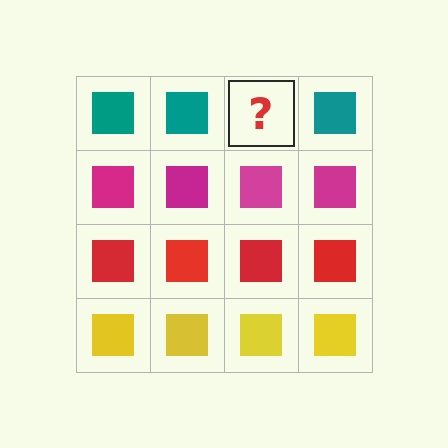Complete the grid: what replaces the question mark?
The question mark should be replaced with a teal square.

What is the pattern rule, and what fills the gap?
The rule is that each row has a consistent color. The gap should be filled with a teal square.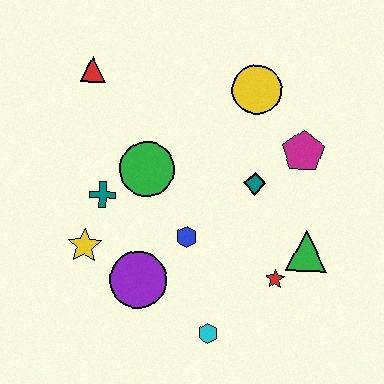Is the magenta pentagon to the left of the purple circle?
No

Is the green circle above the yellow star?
Yes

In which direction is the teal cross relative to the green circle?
The teal cross is to the left of the green circle.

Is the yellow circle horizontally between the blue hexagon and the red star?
Yes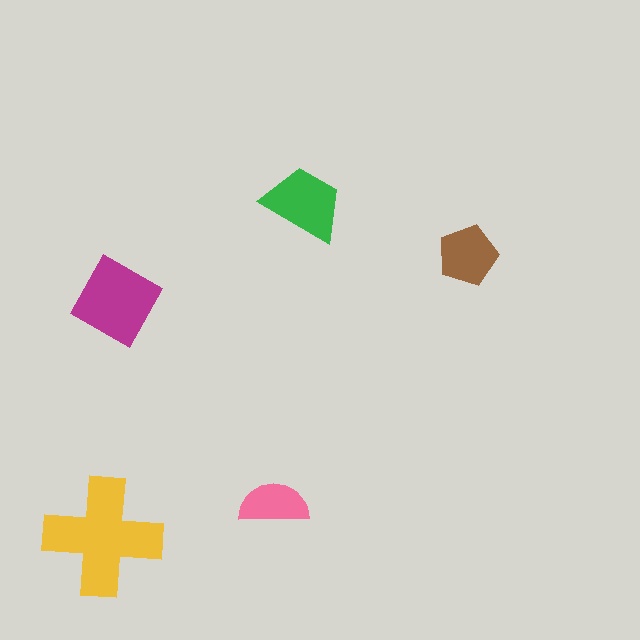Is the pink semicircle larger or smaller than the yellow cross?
Smaller.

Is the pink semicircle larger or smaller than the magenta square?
Smaller.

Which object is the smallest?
The pink semicircle.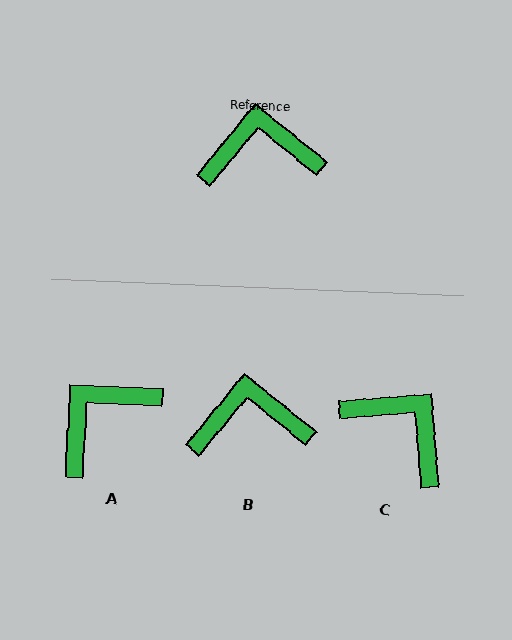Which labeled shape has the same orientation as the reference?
B.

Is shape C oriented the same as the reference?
No, it is off by about 46 degrees.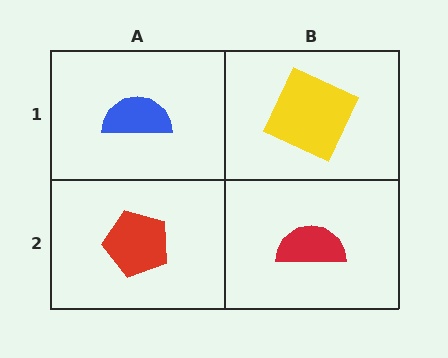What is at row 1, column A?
A blue semicircle.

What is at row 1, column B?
A yellow square.